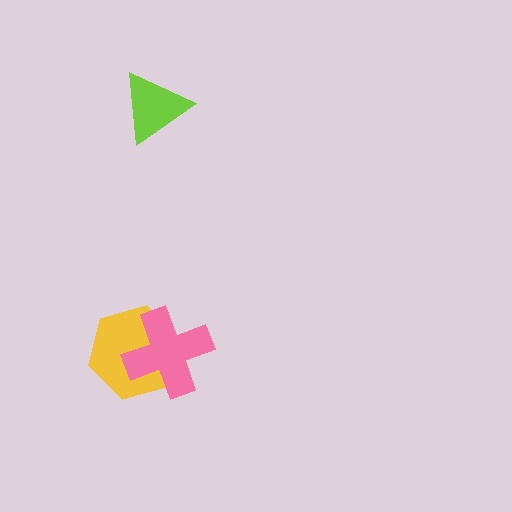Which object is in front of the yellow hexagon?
The pink cross is in front of the yellow hexagon.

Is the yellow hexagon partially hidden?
Yes, it is partially covered by another shape.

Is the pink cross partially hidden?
No, no other shape covers it.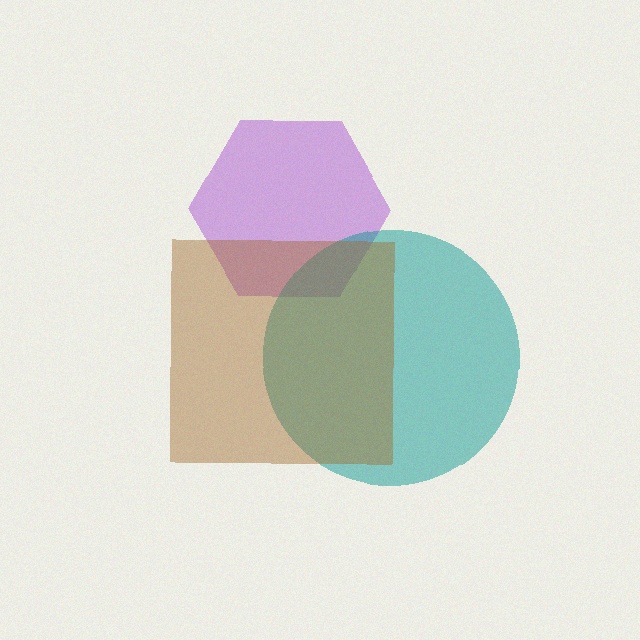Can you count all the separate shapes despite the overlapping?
Yes, there are 3 separate shapes.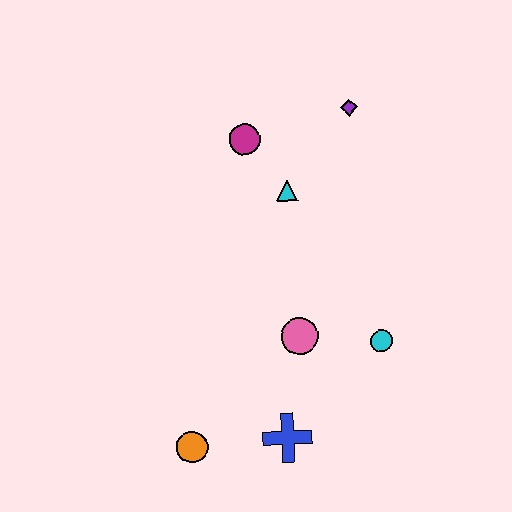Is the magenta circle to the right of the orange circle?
Yes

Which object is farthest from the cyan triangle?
The orange circle is farthest from the cyan triangle.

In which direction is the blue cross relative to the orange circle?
The blue cross is to the right of the orange circle.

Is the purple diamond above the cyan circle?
Yes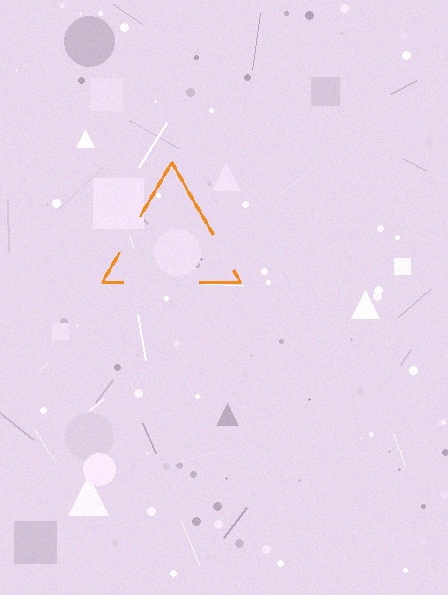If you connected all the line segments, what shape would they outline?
They would outline a triangle.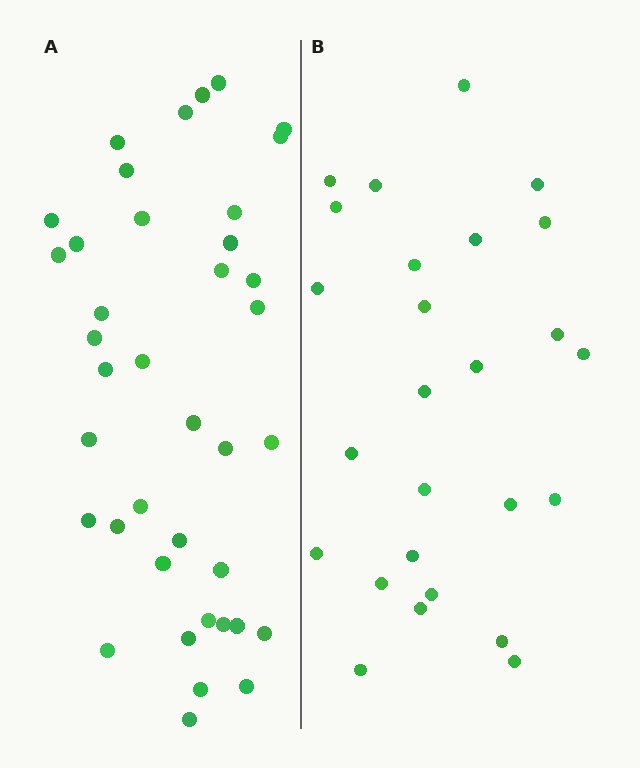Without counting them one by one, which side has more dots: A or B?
Region A (the left region) has more dots.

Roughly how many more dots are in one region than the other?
Region A has approximately 15 more dots than region B.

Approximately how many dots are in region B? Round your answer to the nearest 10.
About 30 dots. (The exact count is 26, which rounds to 30.)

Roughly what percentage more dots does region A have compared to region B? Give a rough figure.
About 50% more.